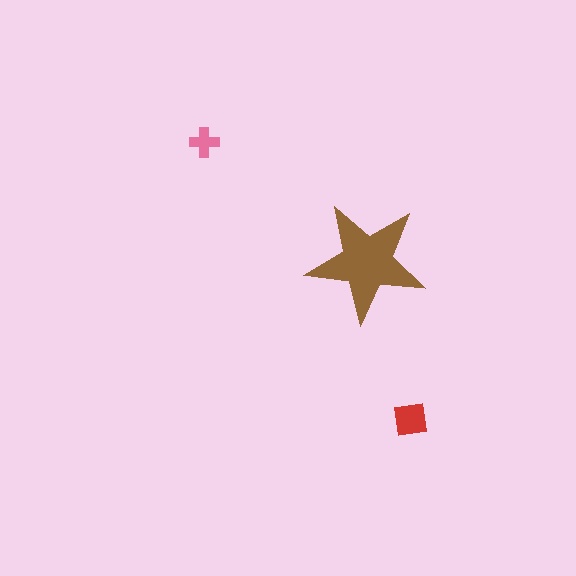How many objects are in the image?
There are 3 objects in the image.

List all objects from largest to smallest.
The brown star, the red square, the pink cross.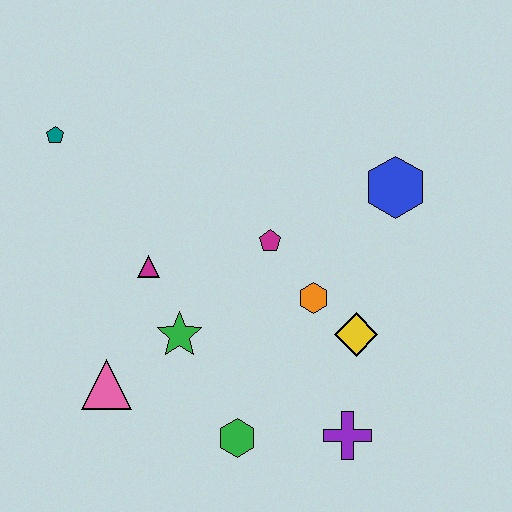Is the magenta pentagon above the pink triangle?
Yes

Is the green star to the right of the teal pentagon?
Yes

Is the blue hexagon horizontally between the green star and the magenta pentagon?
No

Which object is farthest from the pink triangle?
The blue hexagon is farthest from the pink triangle.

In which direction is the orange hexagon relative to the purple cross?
The orange hexagon is above the purple cross.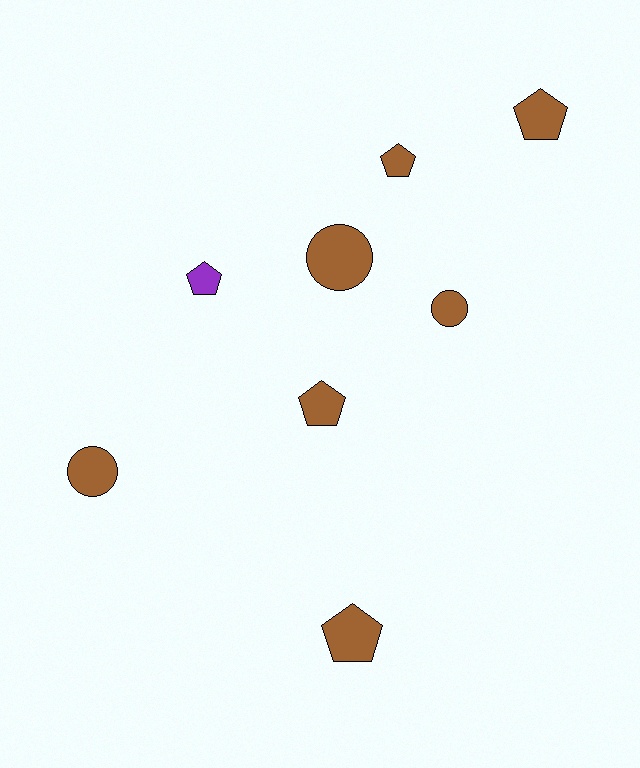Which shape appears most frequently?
Pentagon, with 5 objects.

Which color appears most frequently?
Brown, with 7 objects.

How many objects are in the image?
There are 8 objects.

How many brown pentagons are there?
There are 4 brown pentagons.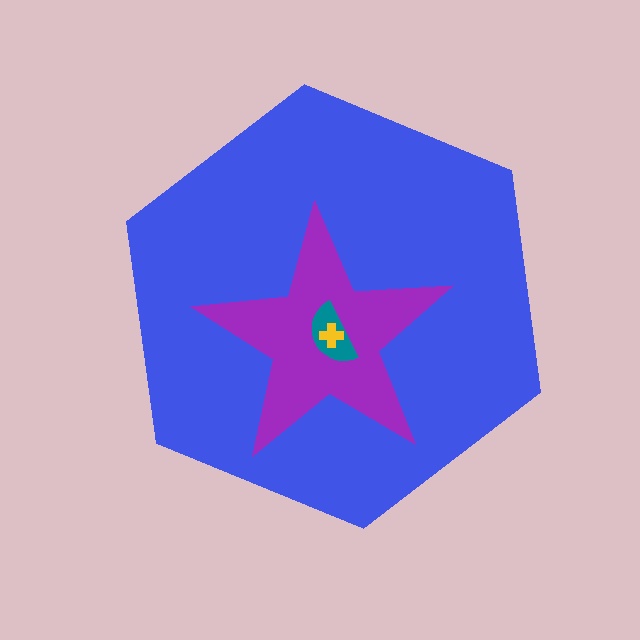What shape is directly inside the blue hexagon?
The purple star.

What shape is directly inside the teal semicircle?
The yellow cross.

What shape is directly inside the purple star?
The teal semicircle.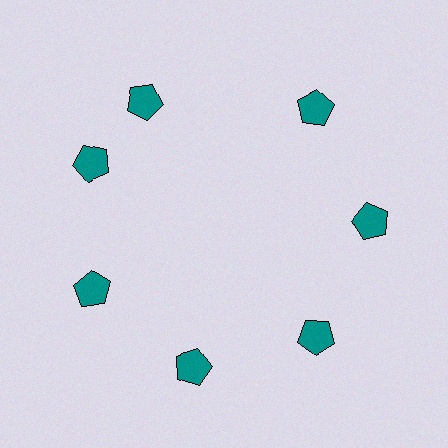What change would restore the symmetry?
The symmetry would be restored by rotating it back into even spacing with its neighbors so that all 7 pentagons sit at equal angles and equal distance from the center.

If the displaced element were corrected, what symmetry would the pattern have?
It would have 7-fold rotational symmetry — the pattern would map onto itself every 51 degrees.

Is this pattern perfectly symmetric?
No. The 7 teal pentagons are arranged in a ring, but one element near the 12 o'clock position is rotated out of alignment along the ring, breaking the 7-fold rotational symmetry.